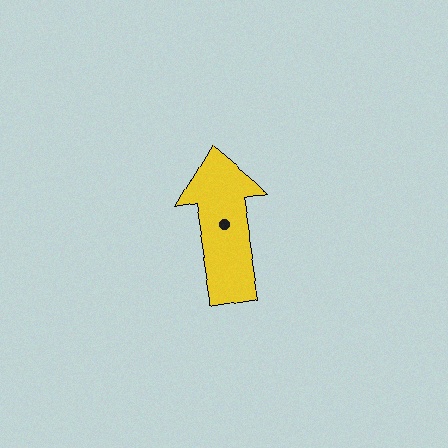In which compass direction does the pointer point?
North.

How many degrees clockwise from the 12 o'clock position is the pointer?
Approximately 350 degrees.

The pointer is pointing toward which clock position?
Roughly 12 o'clock.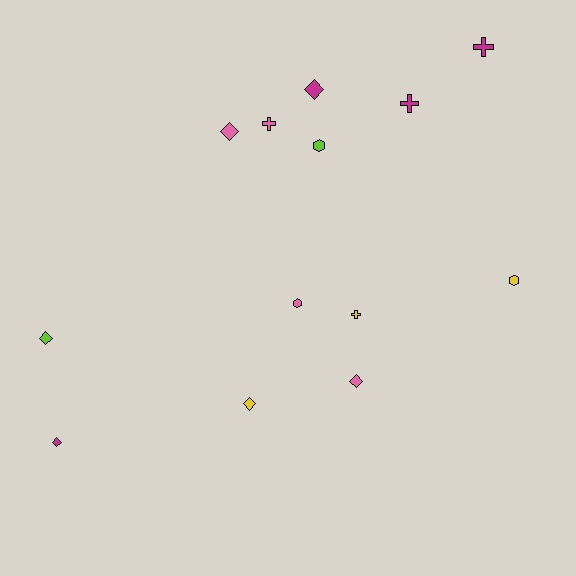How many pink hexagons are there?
There is 1 pink hexagon.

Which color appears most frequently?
Magenta, with 4 objects.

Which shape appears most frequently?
Diamond, with 6 objects.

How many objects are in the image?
There are 13 objects.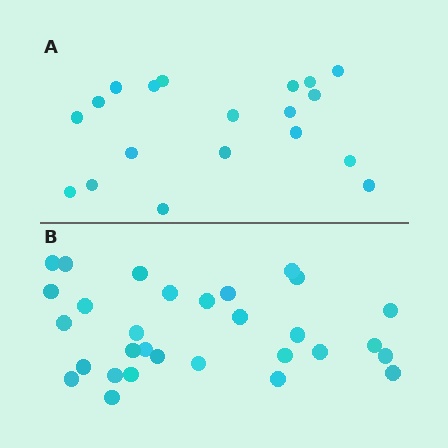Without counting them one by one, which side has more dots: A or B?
Region B (the bottom region) has more dots.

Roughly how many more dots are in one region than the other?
Region B has roughly 12 or so more dots than region A.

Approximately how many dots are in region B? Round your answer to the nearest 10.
About 30 dots.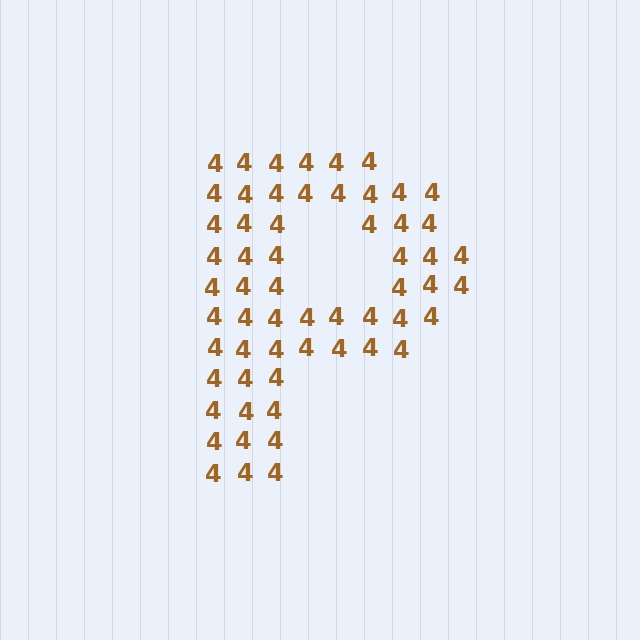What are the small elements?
The small elements are digit 4's.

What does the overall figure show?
The overall figure shows the letter P.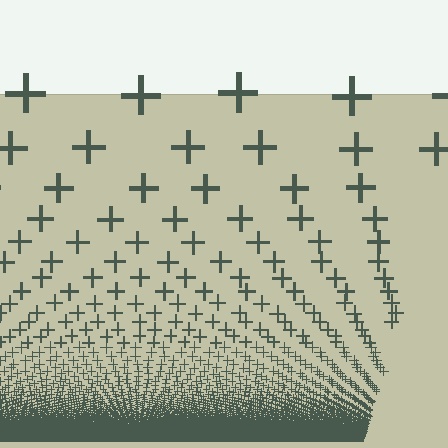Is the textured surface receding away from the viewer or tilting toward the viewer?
The surface appears to tilt toward the viewer. Texture elements get larger and sparser toward the top.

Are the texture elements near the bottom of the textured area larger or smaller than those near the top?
Smaller. The gradient is inverted — elements near the bottom are smaller and denser.